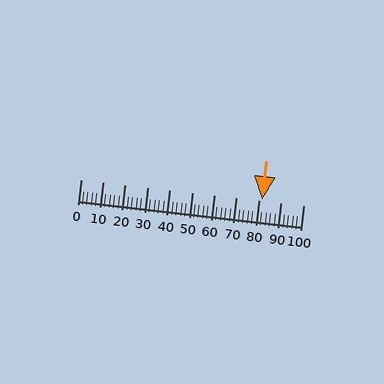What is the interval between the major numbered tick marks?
The major tick marks are spaced 10 units apart.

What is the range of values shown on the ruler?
The ruler shows values from 0 to 100.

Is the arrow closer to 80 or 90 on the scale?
The arrow is closer to 80.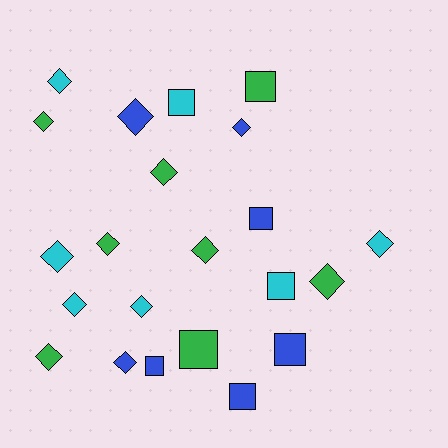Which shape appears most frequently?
Diamond, with 14 objects.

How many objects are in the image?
There are 22 objects.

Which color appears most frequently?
Green, with 8 objects.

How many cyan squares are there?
There are 2 cyan squares.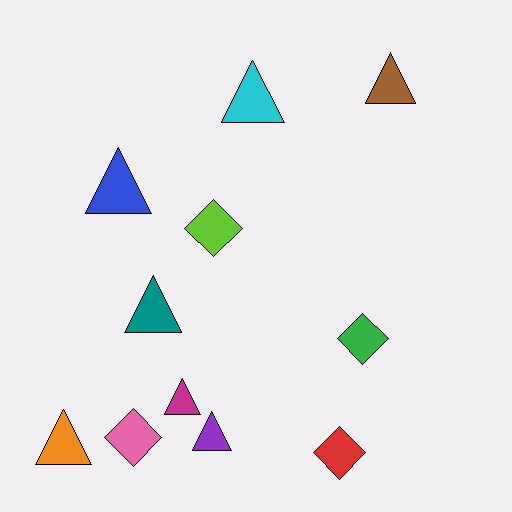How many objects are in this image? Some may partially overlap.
There are 11 objects.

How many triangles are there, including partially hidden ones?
There are 7 triangles.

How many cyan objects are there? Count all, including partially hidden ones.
There is 1 cyan object.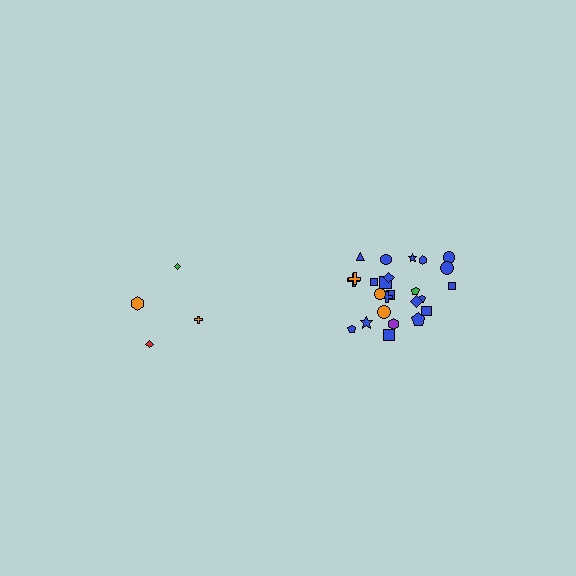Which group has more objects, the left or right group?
The right group.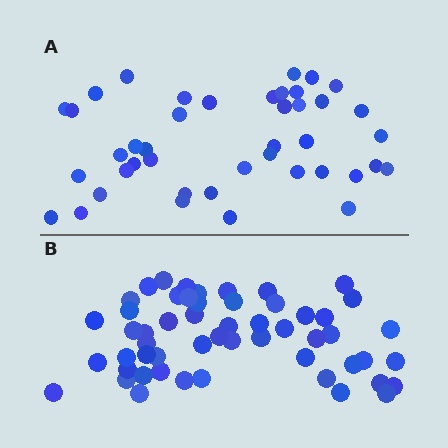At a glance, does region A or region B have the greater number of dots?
Region B (the bottom region) has more dots.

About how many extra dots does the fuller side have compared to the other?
Region B has roughly 12 or so more dots than region A.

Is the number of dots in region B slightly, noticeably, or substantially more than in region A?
Region B has noticeably more, but not dramatically so. The ratio is roughly 1.3 to 1.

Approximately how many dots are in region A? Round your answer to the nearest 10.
About 40 dots. (The exact count is 42, which rounds to 40.)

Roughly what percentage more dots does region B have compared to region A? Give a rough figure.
About 30% more.